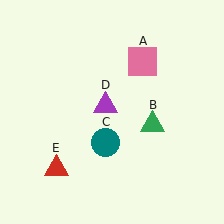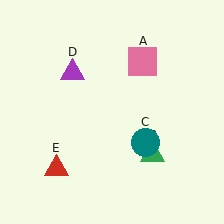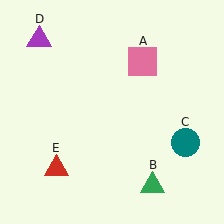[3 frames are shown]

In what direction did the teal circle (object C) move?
The teal circle (object C) moved right.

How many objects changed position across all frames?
3 objects changed position: green triangle (object B), teal circle (object C), purple triangle (object D).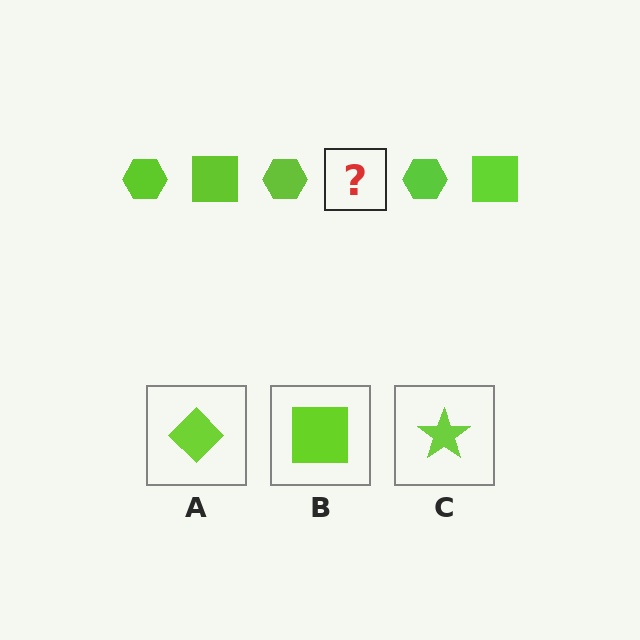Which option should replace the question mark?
Option B.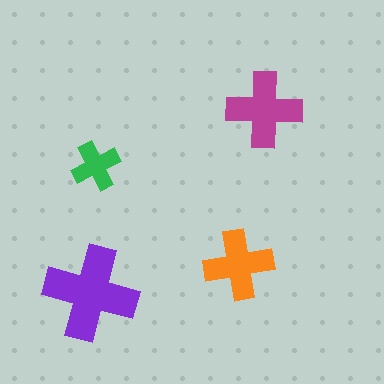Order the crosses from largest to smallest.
the purple one, the magenta one, the orange one, the green one.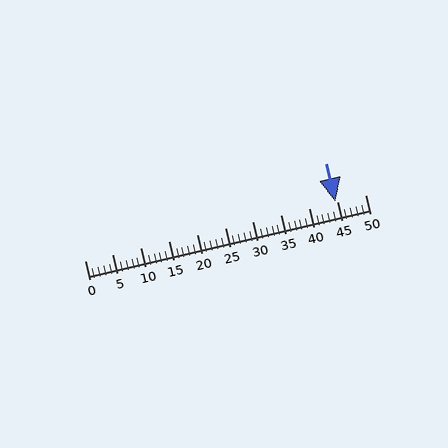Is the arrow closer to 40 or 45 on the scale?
The arrow is closer to 45.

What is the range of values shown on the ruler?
The ruler shows values from 0 to 50.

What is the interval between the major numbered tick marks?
The major tick marks are spaced 5 units apart.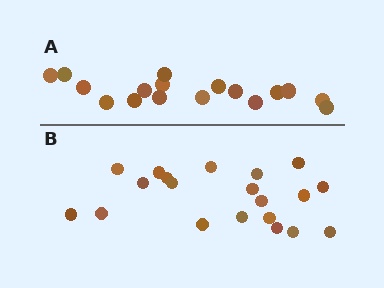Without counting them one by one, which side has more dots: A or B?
Region B (the bottom region) has more dots.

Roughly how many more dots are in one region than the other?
Region B has just a few more — roughly 2 or 3 more dots than region A.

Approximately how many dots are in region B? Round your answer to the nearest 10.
About 20 dots.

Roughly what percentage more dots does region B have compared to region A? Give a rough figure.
About 20% more.